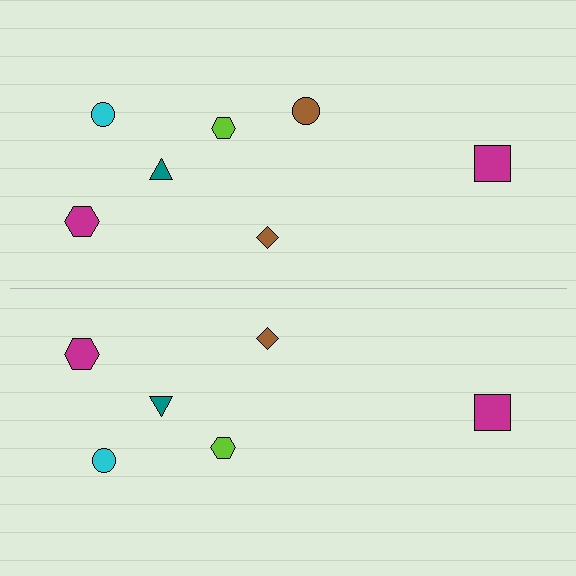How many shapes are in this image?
There are 13 shapes in this image.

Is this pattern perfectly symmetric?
No, the pattern is not perfectly symmetric. A brown circle is missing from the bottom side.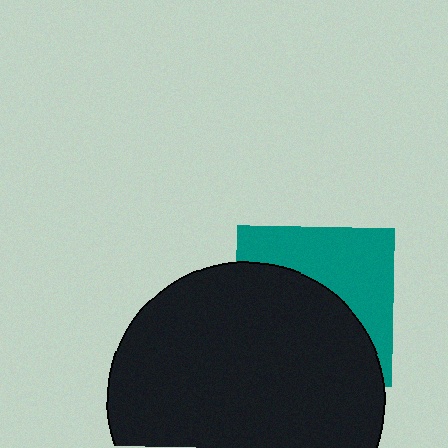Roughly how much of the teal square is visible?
A small part of it is visible (roughly 42%).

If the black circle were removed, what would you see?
You would see the complete teal square.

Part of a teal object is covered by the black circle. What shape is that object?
It is a square.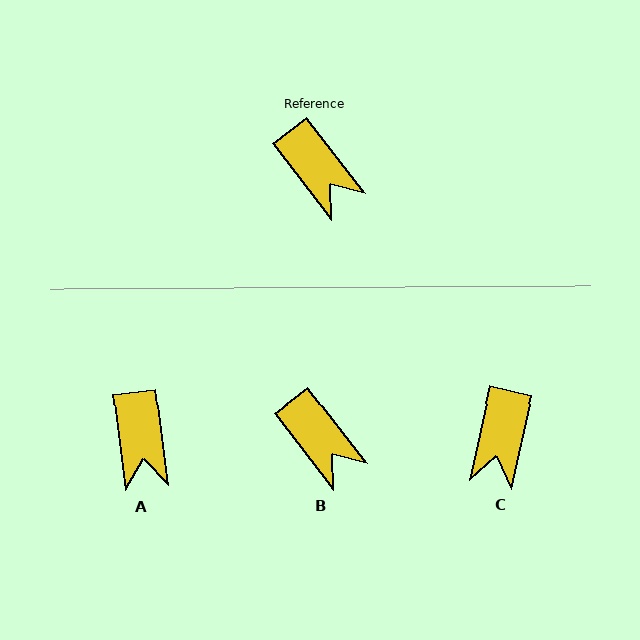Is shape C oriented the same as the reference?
No, it is off by about 50 degrees.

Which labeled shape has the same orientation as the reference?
B.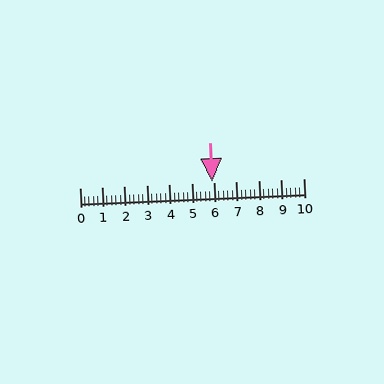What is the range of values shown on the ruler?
The ruler shows values from 0 to 10.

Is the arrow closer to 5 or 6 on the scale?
The arrow is closer to 6.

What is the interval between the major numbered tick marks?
The major tick marks are spaced 1 units apart.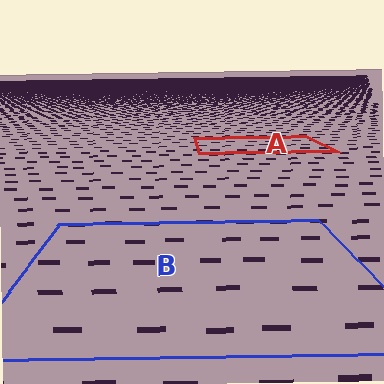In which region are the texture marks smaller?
The texture marks are smaller in region A, because it is farther away.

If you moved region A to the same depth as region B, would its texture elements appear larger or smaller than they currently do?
They would appear larger. At a closer depth, the same texture elements are projected at a bigger on-screen size.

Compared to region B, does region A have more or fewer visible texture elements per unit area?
Region A has more texture elements per unit area — they are packed more densely because it is farther away.